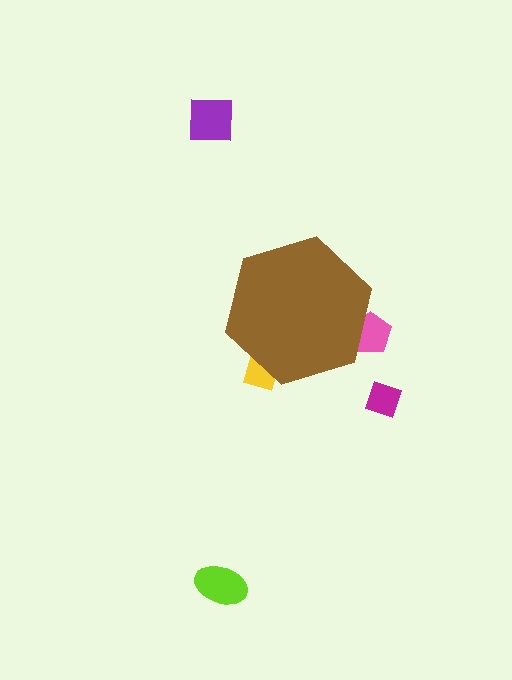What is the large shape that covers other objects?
A brown hexagon.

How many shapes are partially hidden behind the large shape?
2 shapes are partially hidden.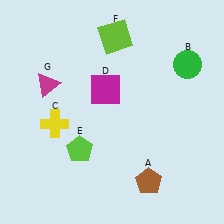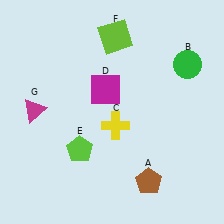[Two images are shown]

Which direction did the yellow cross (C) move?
The yellow cross (C) moved right.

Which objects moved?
The objects that moved are: the yellow cross (C), the magenta triangle (G).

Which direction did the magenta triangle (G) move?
The magenta triangle (G) moved down.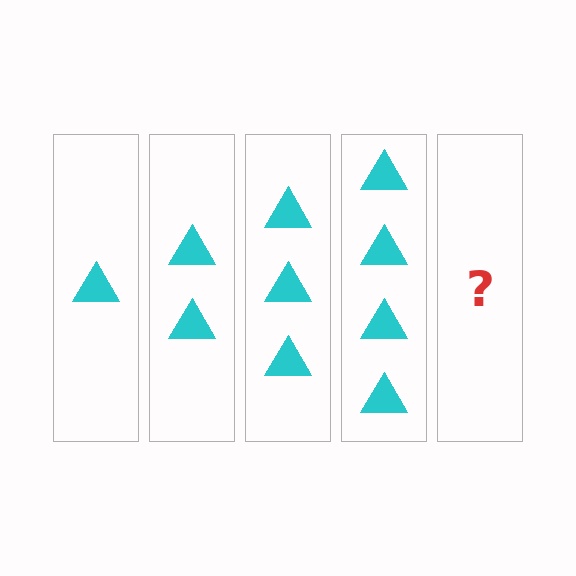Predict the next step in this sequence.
The next step is 5 triangles.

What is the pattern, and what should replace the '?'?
The pattern is that each step adds one more triangle. The '?' should be 5 triangles.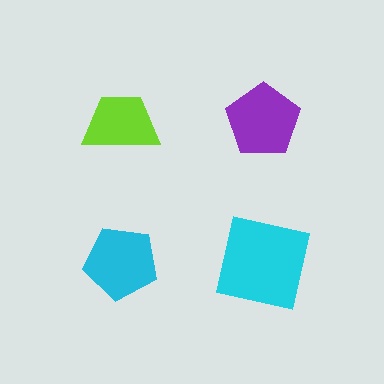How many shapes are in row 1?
2 shapes.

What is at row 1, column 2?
A purple pentagon.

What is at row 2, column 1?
A cyan pentagon.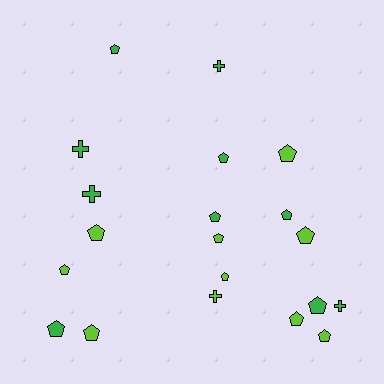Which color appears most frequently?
Lime, with 10 objects.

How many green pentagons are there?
There are 6 green pentagons.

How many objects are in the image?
There are 20 objects.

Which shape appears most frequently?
Pentagon, with 15 objects.